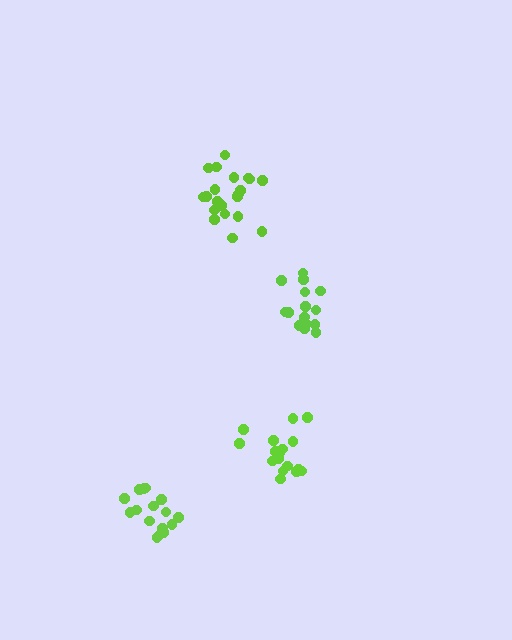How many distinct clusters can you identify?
There are 4 distinct clusters.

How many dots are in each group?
Group 1: 16 dots, Group 2: 16 dots, Group 3: 21 dots, Group 4: 17 dots (70 total).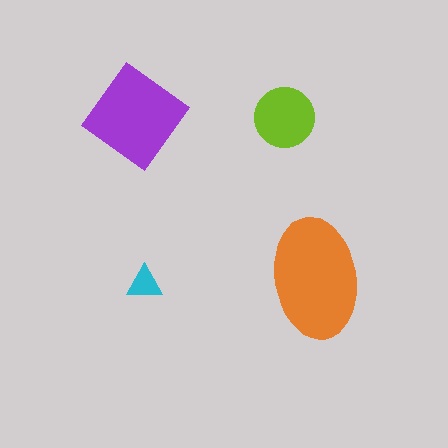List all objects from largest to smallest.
The orange ellipse, the purple diamond, the lime circle, the cyan triangle.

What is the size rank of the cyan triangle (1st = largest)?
4th.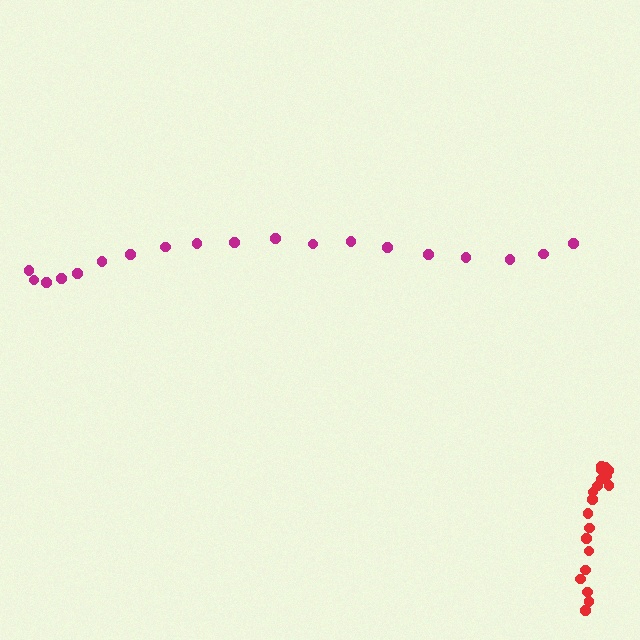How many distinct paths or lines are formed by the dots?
There are 2 distinct paths.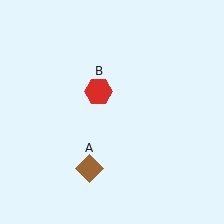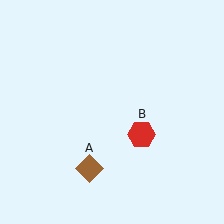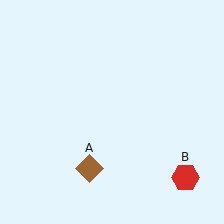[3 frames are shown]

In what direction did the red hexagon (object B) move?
The red hexagon (object B) moved down and to the right.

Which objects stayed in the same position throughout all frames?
Brown diamond (object A) remained stationary.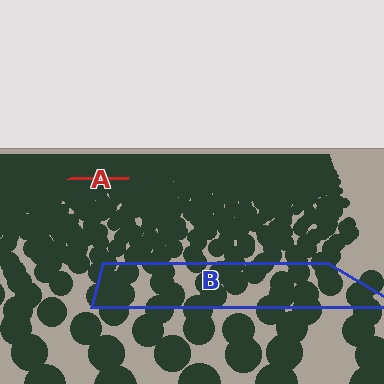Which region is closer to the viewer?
Region B is closer. The texture elements there are larger and more spread out.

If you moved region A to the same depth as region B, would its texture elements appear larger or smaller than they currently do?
They would appear larger. At a closer depth, the same texture elements are projected at a bigger on-screen size.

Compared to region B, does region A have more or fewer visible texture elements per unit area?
Region A has more texture elements per unit area — they are packed more densely because it is farther away.